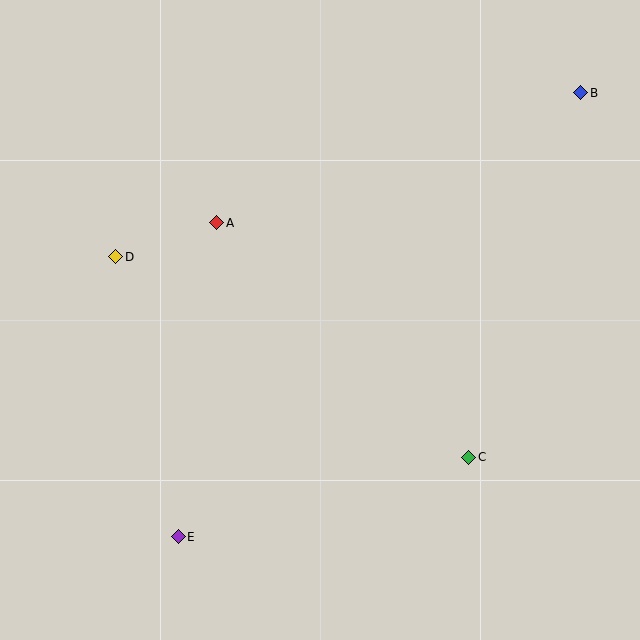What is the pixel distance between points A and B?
The distance between A and B is 386 pixels.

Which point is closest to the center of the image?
Point A at (217, 223) is closest to the center.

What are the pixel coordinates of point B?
Point B is at (581, 93).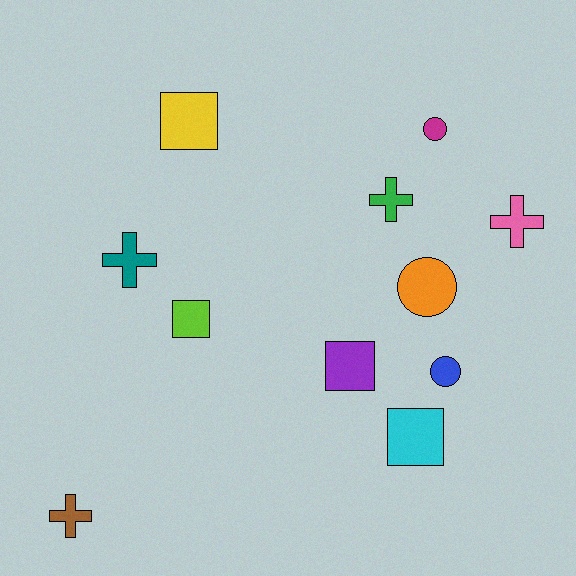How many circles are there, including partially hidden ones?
There are 3 circles.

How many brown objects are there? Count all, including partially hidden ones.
There is 1 brown object.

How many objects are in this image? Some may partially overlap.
There are 11 objects.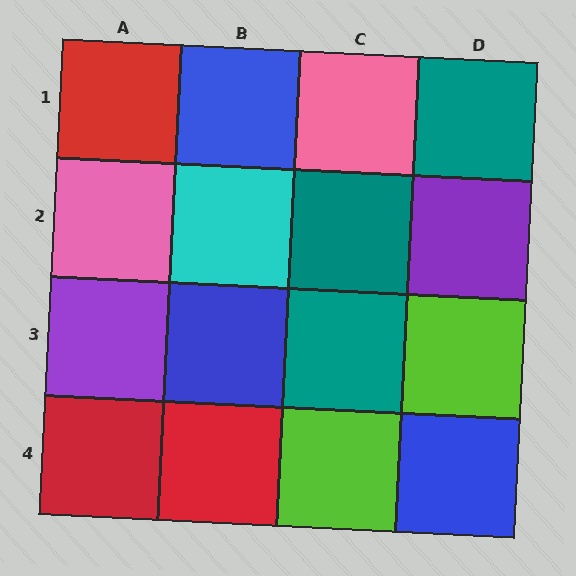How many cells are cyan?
1 cell is cyan.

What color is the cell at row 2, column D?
Purple.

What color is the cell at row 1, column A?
Red.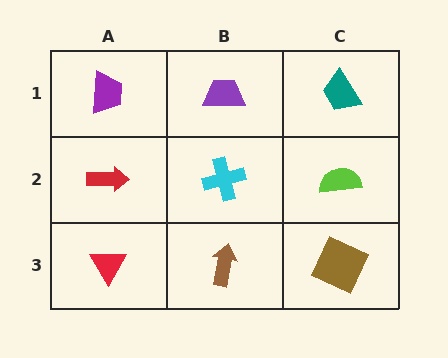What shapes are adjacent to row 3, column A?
A red arrow (row 2, column A), a brown arrow (row 3, column B).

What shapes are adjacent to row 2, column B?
A purple trapezoid (row 1, column B), a brown arrow (row 3, column B), a red arrow (row 2, column A), a lime semicircle (row 2, column C).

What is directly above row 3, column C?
A lime semicircle.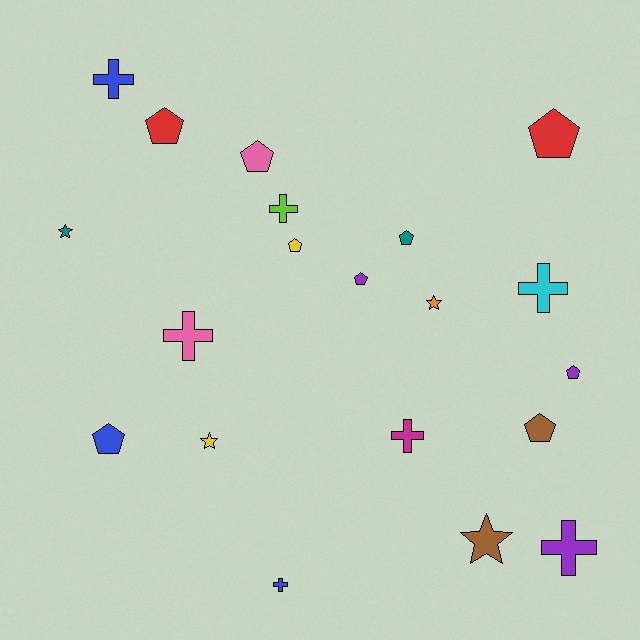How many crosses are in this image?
There are 7 crosses.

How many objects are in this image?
There are 20 objects.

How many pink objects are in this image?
There are 2 pink objects.